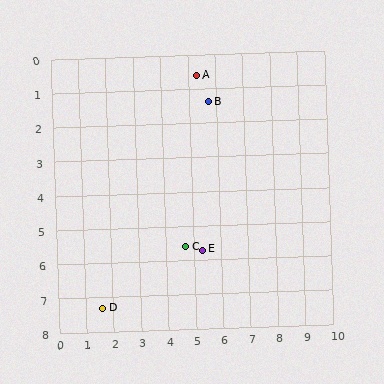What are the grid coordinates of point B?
Point B is at approximately (5.7, 1.4).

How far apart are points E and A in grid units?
Points E and A are about 5.1 grid units apart.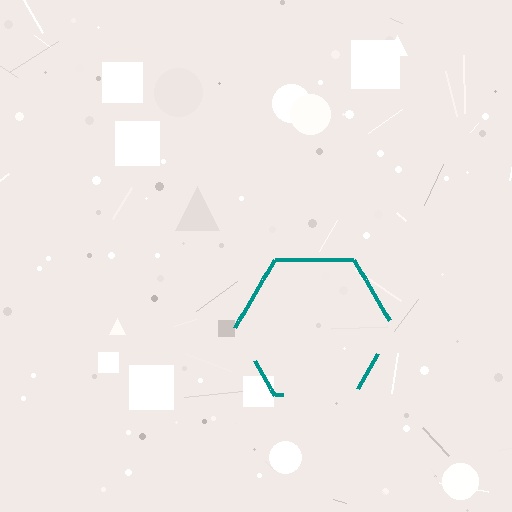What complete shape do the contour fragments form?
The contour fragments form a hexagon.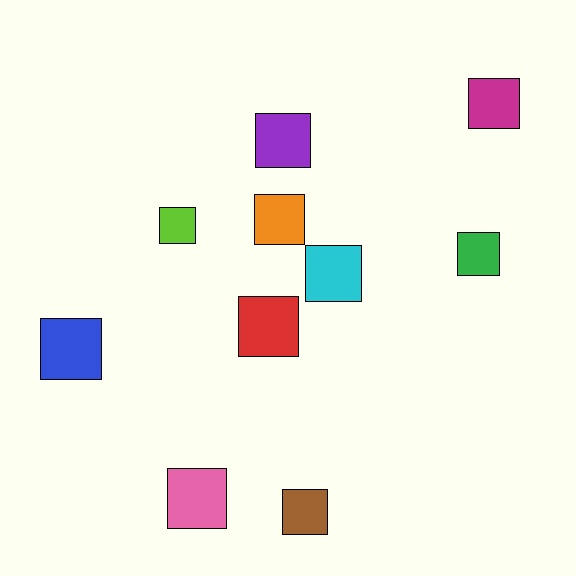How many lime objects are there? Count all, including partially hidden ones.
There is 1 lime object.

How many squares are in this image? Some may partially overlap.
There are 10 squares.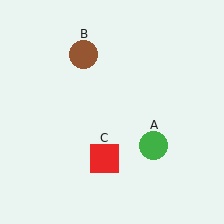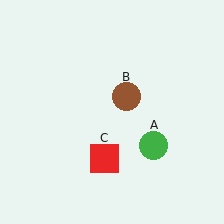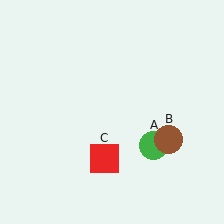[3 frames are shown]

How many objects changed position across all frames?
1 object changed position: brown circle (object B).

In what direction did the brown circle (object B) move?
The brown circle (object B) moved down and to the right.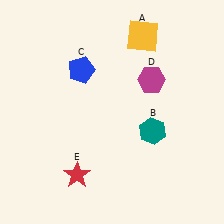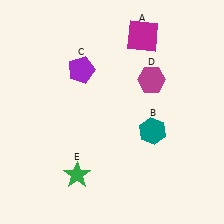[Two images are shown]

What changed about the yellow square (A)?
In Image 1, A is yellow. In Image 2, it changed to magenta.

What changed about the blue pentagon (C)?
In Image 1, C is blue. In Image 2, it changed to purple.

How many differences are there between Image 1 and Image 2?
There are 3 differences between the two images.